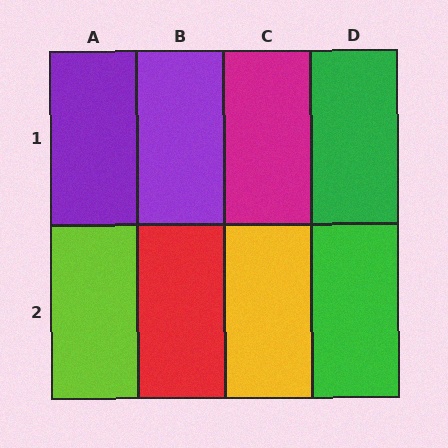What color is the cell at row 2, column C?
Yellow.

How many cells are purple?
2 cells are purple.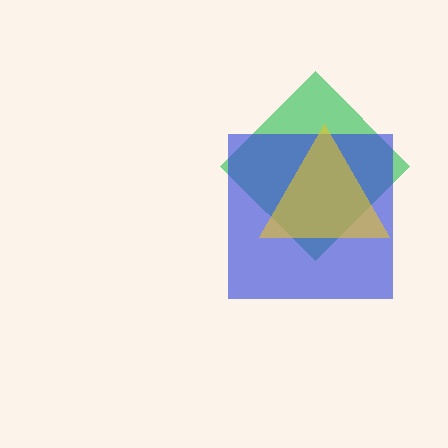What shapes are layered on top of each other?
The layered shapes are: a green diamond, a blue square, a yellow triangle.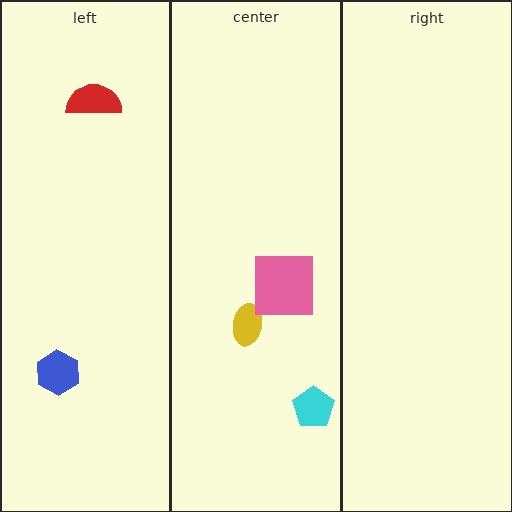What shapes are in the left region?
The blue hexagon, the red semicircle.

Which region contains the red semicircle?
The left region.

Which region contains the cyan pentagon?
The center region.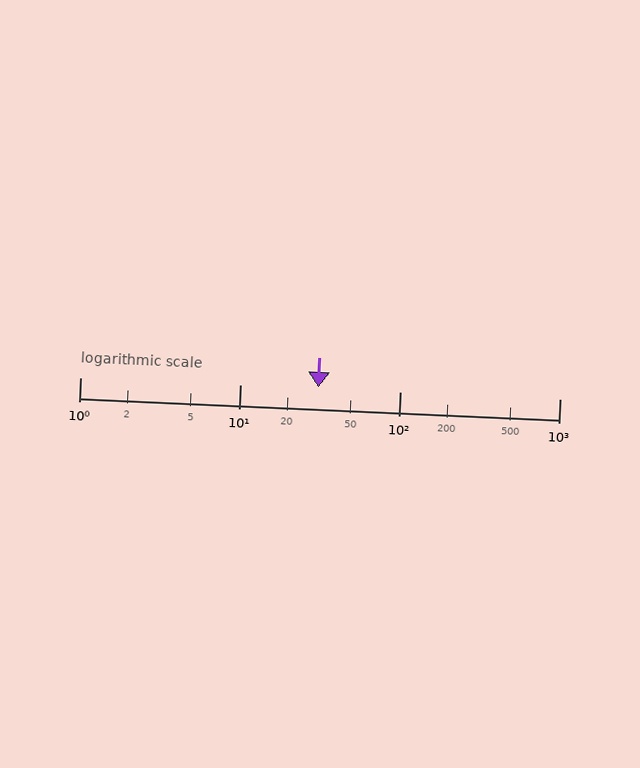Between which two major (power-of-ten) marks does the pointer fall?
The pointer is between 10 and 100.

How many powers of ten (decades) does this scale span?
The scale spans 3 decades, from 1 to 1000.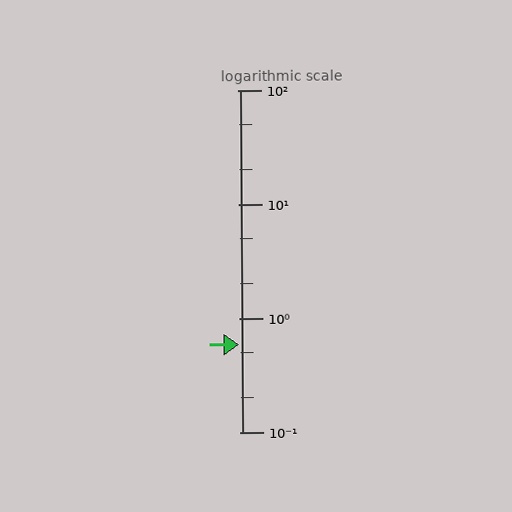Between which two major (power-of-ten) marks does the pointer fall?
The pointer is between 0.1 and 1.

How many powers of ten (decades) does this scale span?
The scale spans 3 decades, from 0.1 to 100.